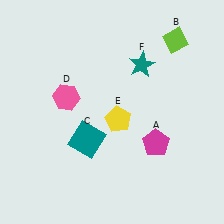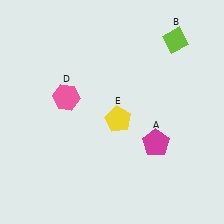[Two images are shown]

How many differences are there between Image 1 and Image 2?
There are 2 differences between the two images.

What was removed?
The teal square (C), the teal star (F) were removed in Image 2.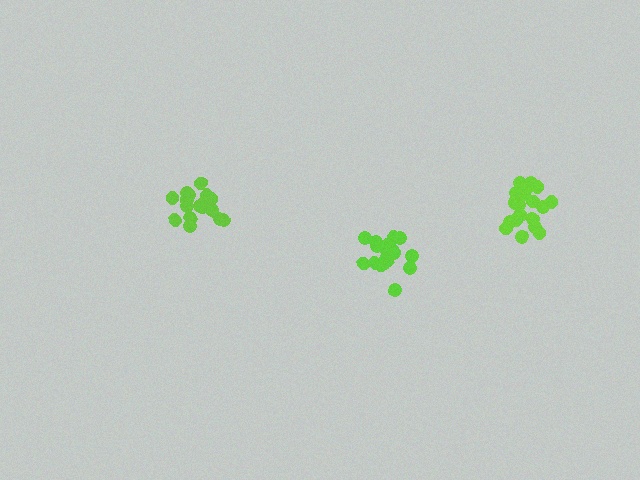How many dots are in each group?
Group 1: 19 dots, Group 2: 20 dots, Group 3: 20 dots (59 total).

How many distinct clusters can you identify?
There are 3 distinct clusters.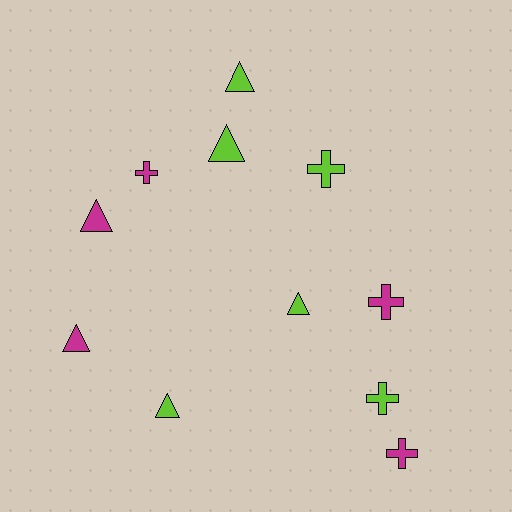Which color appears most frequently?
Lime, with 6 objects.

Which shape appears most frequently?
Triangle, with 6 objects.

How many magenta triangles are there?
There are 2 magenta triangles.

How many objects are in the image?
There are 11 objects.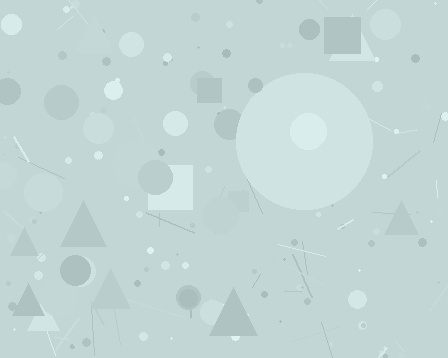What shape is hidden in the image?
A circle is hidden in the image.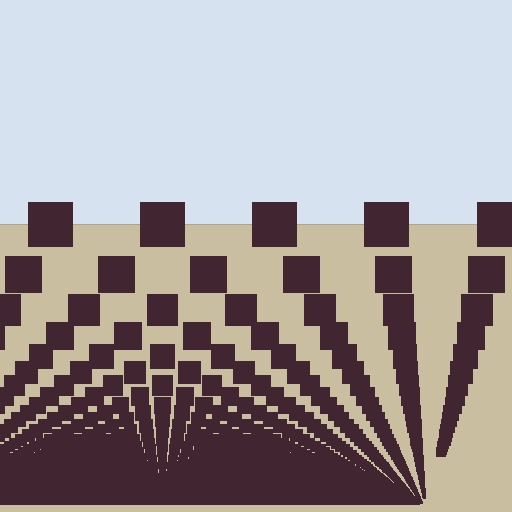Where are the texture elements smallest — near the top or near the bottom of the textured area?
Near the bottom.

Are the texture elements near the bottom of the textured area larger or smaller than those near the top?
Smaller. The gradient is inverted — elements near the bottom are smaller and denser.